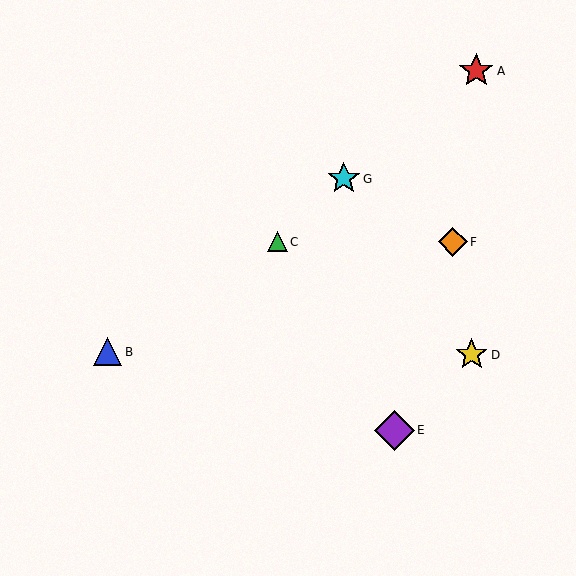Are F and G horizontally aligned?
No, F is at y≈242 and G is at y≈179.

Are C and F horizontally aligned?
Yes, both are at y≈242.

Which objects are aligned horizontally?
Objects C, F are aligned horizontally.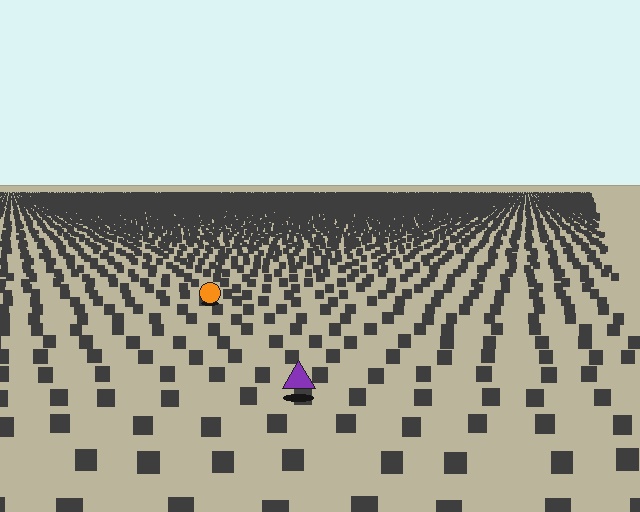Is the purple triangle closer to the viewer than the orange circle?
Yes. The purple triangle is closer — you can tell from the texture gradient: the ground texture is coarser near it.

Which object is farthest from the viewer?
The orange circle is farthest from the viewer. It appears smaller and the ground texture around it is denser.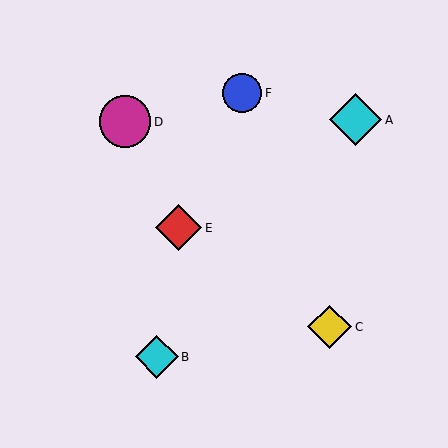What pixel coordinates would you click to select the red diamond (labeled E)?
Click at (179, 228) to select the red diamond E.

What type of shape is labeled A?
Shape A is a cyan diamond.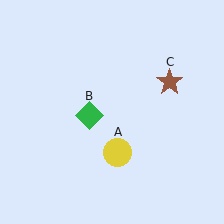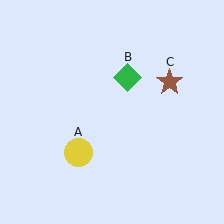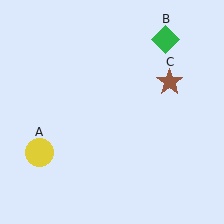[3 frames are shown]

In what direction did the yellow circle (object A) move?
The yellow circle (object A) moved left.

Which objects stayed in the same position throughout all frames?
Brown star (object C) remained stationary.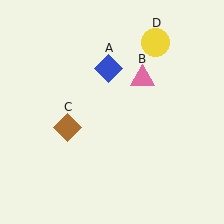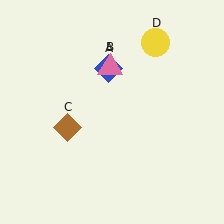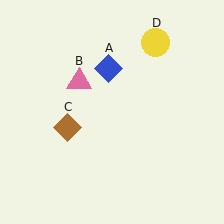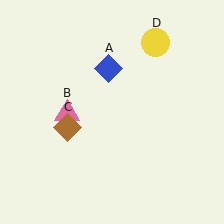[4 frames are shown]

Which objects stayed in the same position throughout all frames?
Blue diamond (object A) and brown diamond (object C) and yellow circle (object D) remained stationary.